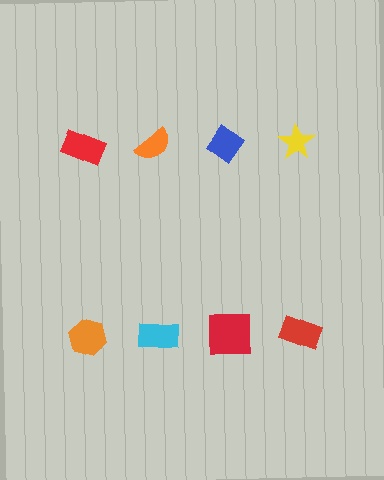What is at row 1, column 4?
A yellow star.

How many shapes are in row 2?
4 shapes.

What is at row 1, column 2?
An orange semicircle.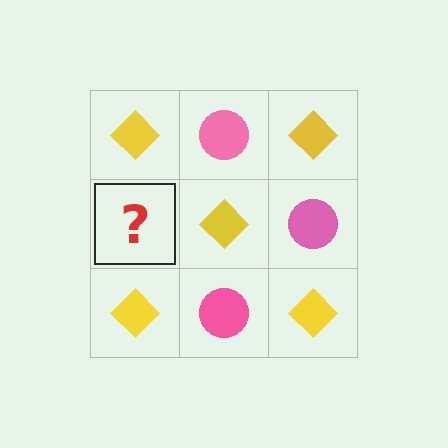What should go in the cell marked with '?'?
The missing cell should contain a pink circle.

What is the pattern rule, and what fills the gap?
The rule is that it alternates yellow diamond and pink circle in a checkerboard pattern. The gap should be filled with a pink circle.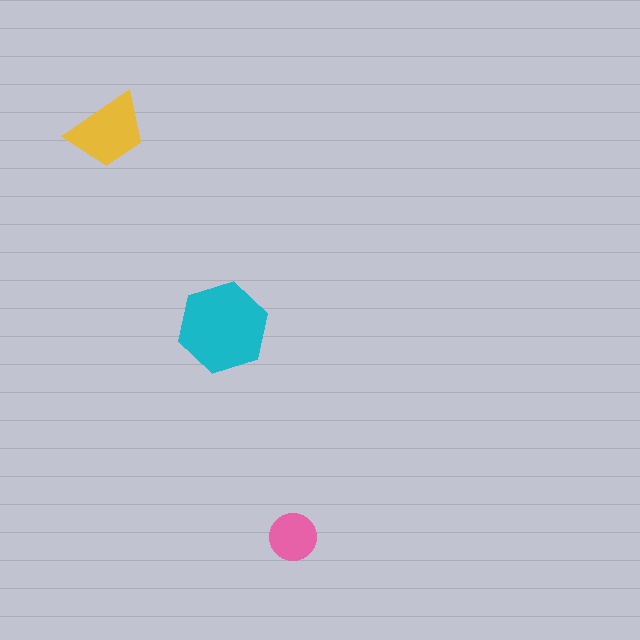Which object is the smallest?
The pink circle.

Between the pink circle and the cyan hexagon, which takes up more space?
The cyan hexagon.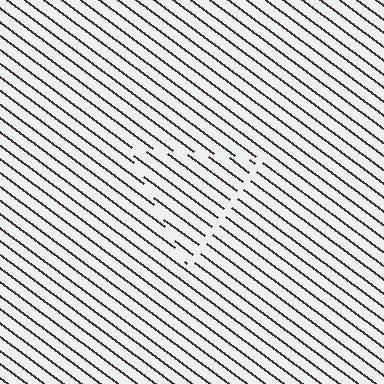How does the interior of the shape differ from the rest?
The interior of the shape contains the same grating, shifted by half a period — the contour is defined by the phase discontinuity where line-ends from the inner and outer gratings abut.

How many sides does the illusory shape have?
3 sides — the line-ends trace a triangle.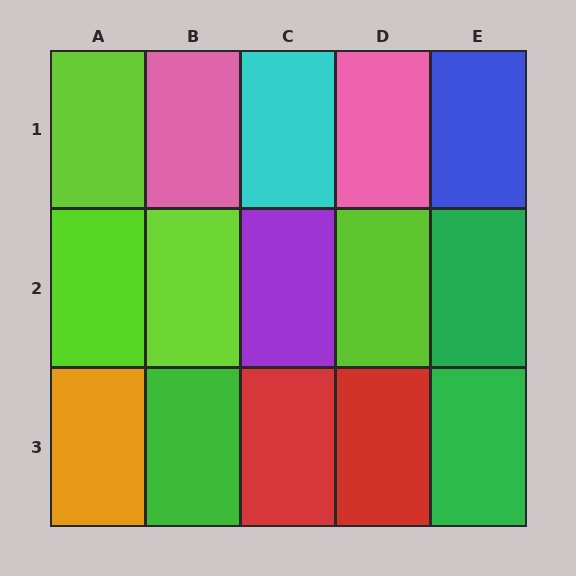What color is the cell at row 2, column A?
Lime.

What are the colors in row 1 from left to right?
Lime, pink, cyan, pink, blue.